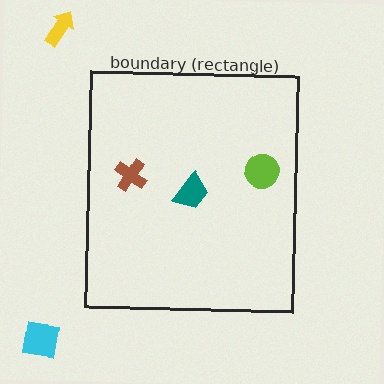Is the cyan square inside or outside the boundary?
Outside.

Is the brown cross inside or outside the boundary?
Inside.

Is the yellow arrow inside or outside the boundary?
Outside.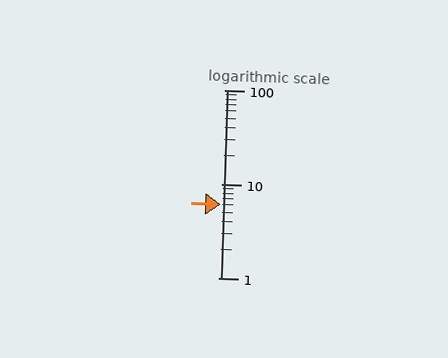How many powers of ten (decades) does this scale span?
The scale spans 2 decades, from 1 to 100.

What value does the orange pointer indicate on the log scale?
The pointer indicates approximately 6.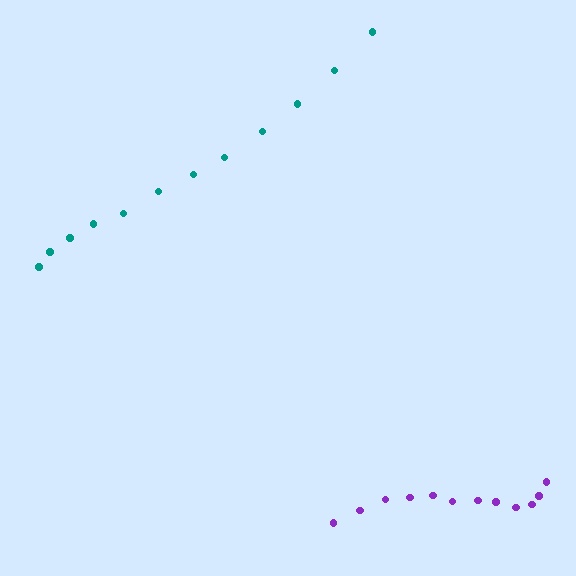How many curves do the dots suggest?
There are 2 distinct paths.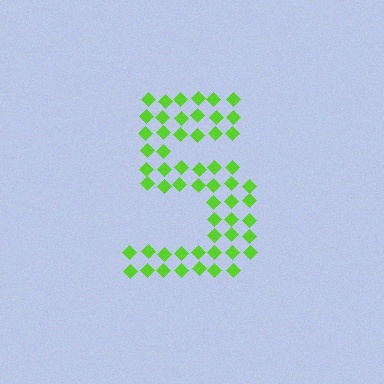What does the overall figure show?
The overall figure shows the digit 5.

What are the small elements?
The small elements are diamonds.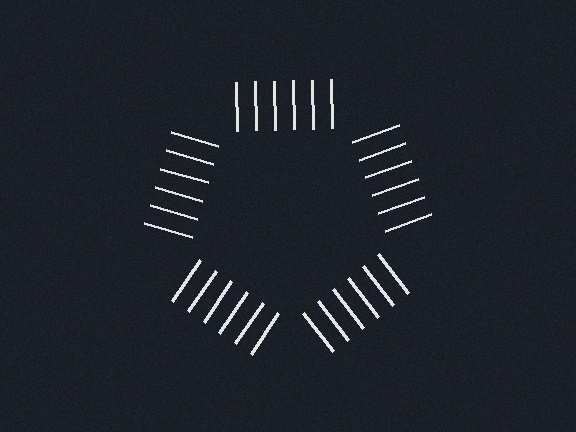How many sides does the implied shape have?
5 sides — the line-ends trace a pentagon.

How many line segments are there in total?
30 — 6 along each of the 5 edges.